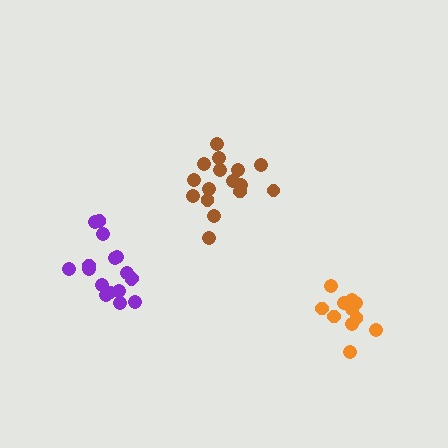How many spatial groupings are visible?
There are 3 spatial groupings.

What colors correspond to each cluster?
The clusters are colored: brown, purple, orange.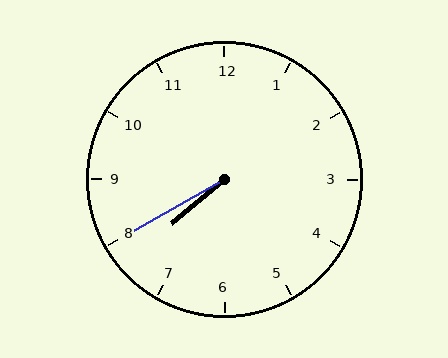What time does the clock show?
7:40.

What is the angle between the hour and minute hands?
Approximately 10 degrees.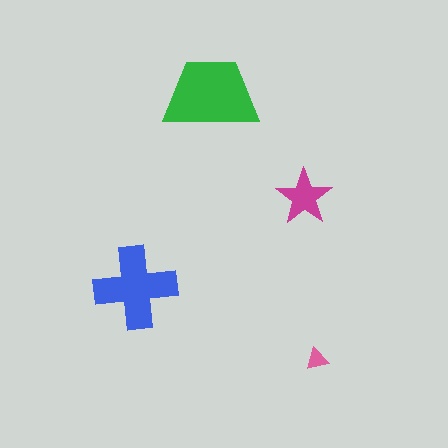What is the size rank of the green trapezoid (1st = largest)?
1st.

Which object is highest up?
The green trapezoid is topmost.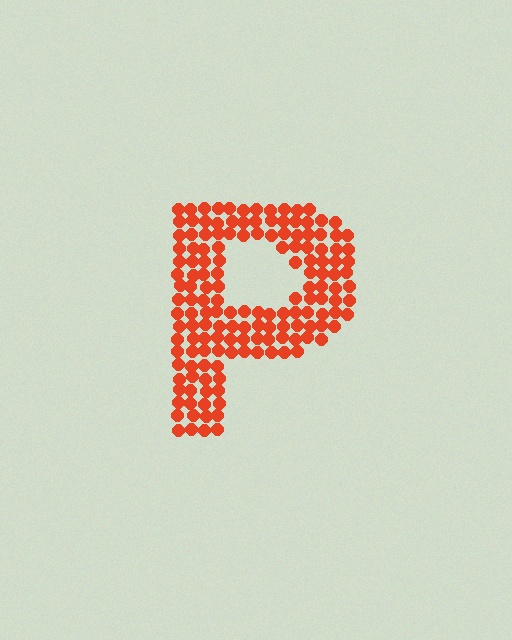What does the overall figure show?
The overall figure shows the letter P.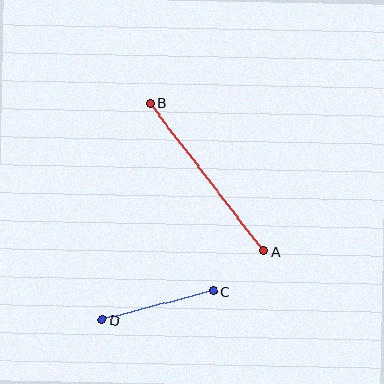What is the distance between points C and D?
The distance is approximately 115 pixels.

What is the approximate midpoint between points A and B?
The midpoint is at approximately (207, 177) pixels.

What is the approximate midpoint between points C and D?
The midpoint is at approximately (158, 306) pixels.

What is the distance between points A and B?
The distance is approximately 186 pixels.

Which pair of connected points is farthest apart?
Points A and B are farthest apart.